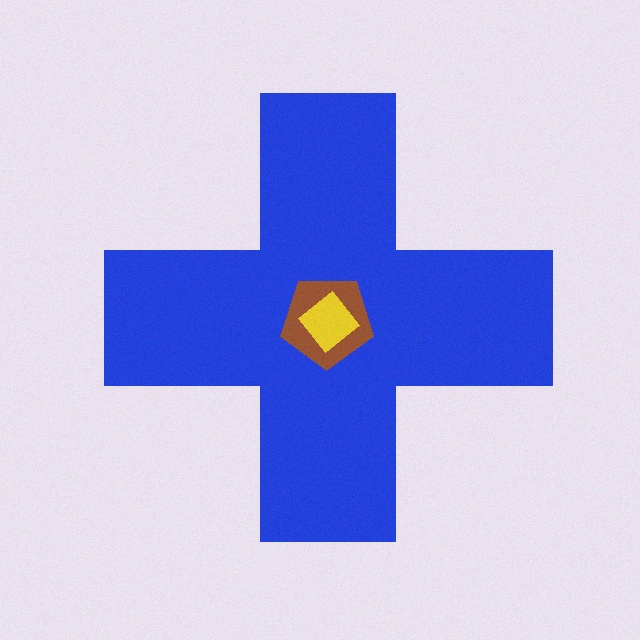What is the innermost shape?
The yellow diamond.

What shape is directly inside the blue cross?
The brown pentagon.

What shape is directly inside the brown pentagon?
The yellow diamond.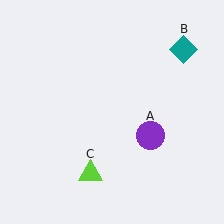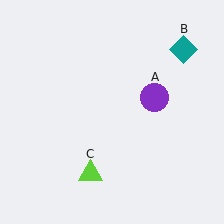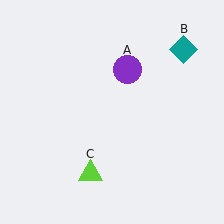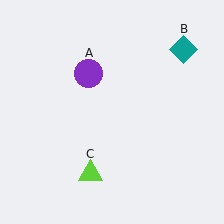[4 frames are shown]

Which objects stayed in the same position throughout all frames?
Teal diamond (object B) and lime triangle (object C) remained stationary.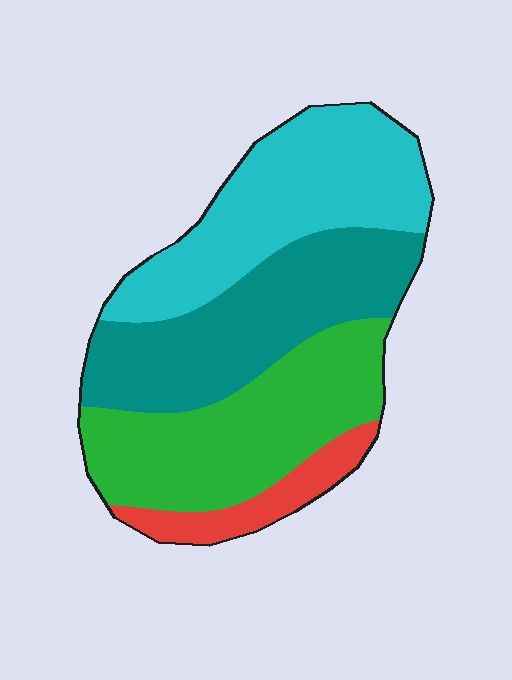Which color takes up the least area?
Red, at roughly 10%.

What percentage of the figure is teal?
Teal takes up about one third (1/3) of the figure.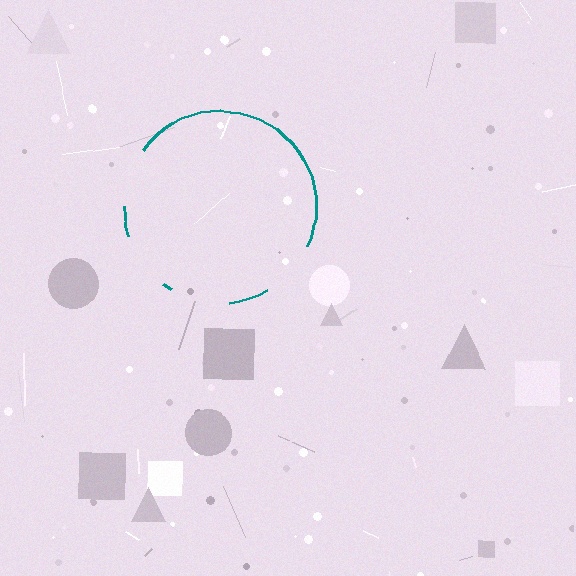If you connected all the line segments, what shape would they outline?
They would outline a circle.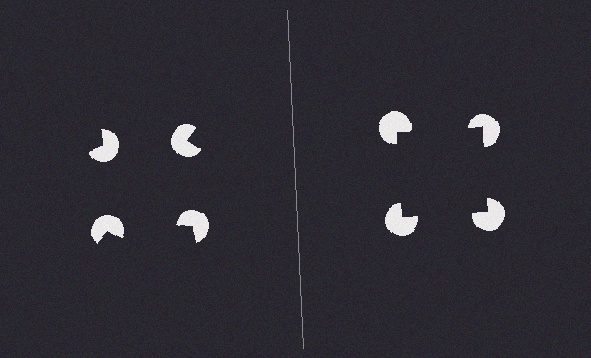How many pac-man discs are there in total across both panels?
8 — 4 on each side.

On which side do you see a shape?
An illusory square appears on the right side. On the left side the wedge cuts are rotated, so no coherent shape forms.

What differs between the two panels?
The pac-man discs are positioned identically on both sides; only the wedge orientations differ. On the right they align to a square; on the left they are misaligned.